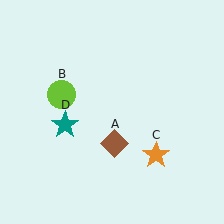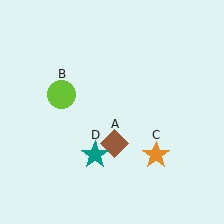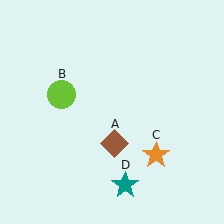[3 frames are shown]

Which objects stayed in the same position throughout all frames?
Brown diamond (object A) and lime circle (object B) and orange star (object C) remained stationary.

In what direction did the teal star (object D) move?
The teal star (object D) moved down and to the right.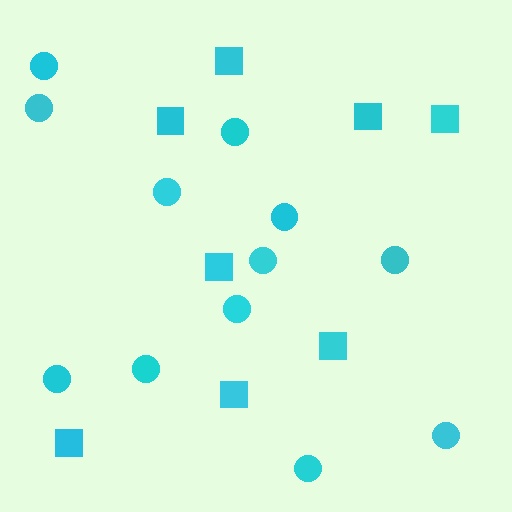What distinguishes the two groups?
There are 2 groups: one group of squares (8) and one group of circles (12).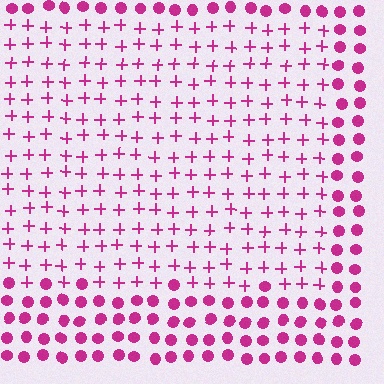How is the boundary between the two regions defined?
The boundary is defined by a change in element shape: plus signs inside vs. circles outside. All elements share the same color and spacing.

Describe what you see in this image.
The image is filled with small magenta elements arranged in a uniform grid. A rectangle-shaped region contains plus signs, while the surrounding area contains circles. The boundary is defined purely by the change in element shape.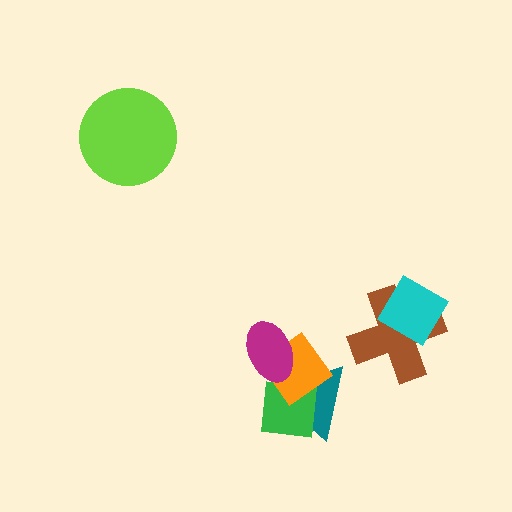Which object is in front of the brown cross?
The cyan diamond is in front of the brown cross.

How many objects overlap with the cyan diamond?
1 object overlaps with the cyan diamond.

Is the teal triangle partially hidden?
Yes, it is partially covered by another shape.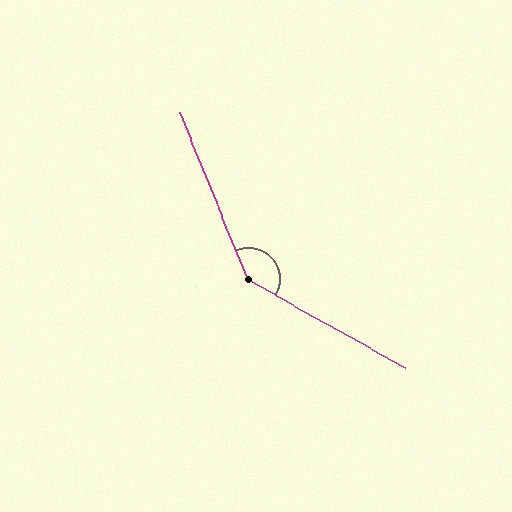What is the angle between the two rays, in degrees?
Approximately 142 degrees.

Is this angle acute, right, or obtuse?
It is obtuse.